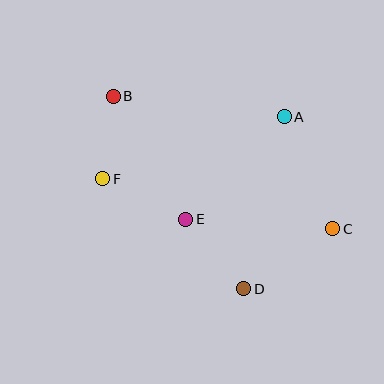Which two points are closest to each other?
Points B and F are closest to each other.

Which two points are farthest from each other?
Points B and C are farthest from each other.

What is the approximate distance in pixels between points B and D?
The distance between B and D is approximately 232 pixels.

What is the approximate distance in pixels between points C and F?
The distance between C and F is approximately 235 pixels.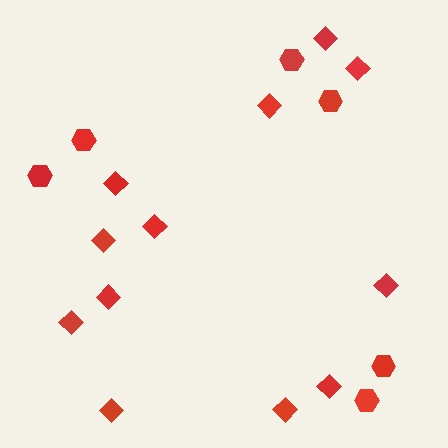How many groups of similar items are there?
There are 2 groups: one group of diamonds (12) and one group of hexagons (6).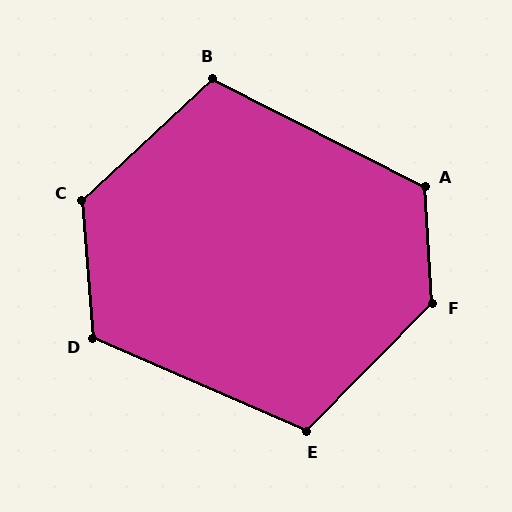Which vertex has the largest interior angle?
F, at approximately 132 degrees.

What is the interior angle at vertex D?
Approximately 118 degrees (obtuse).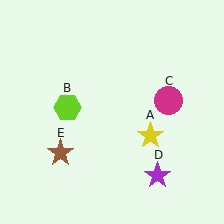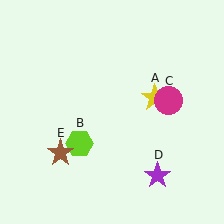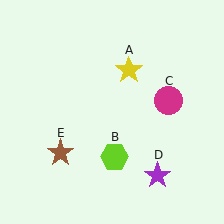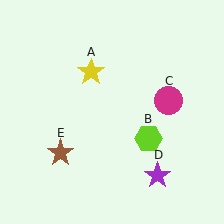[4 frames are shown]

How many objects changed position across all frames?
2 objects changed position: yellow star (object A), lime hexagon (object B).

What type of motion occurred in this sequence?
The yellow star (object A), lime hexagon (object B) rotated counterclockwise around the center of the scene.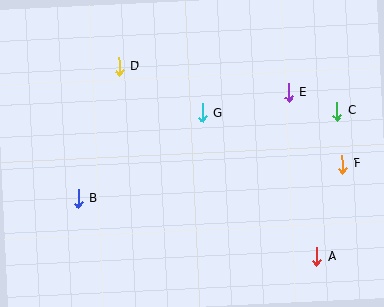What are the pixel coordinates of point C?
Point C is at (337, 112).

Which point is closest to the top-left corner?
Point D is closest to the top-left corner.